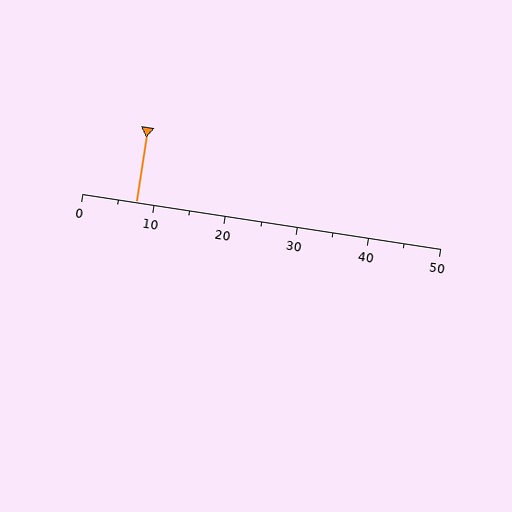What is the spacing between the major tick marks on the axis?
The major ticks are spaced 10 apart.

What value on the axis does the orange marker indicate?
The marker indicates approximately 7.5.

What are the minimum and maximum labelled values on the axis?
The axis runs from 0 to 50.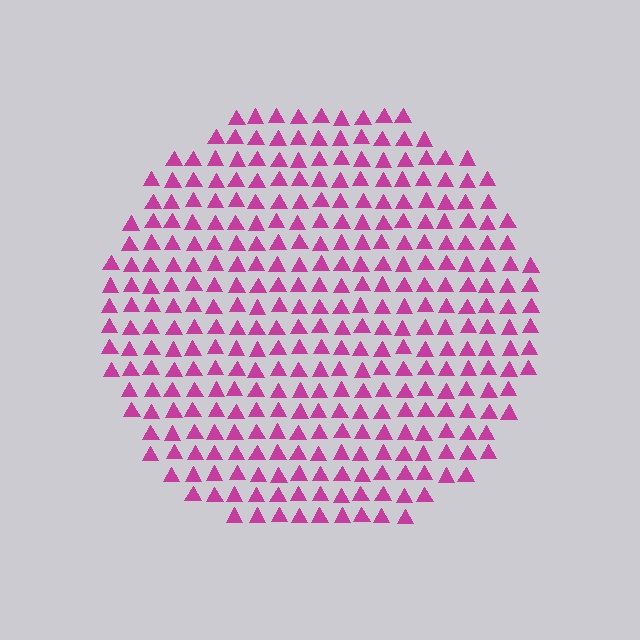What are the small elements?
The small elements are triangles.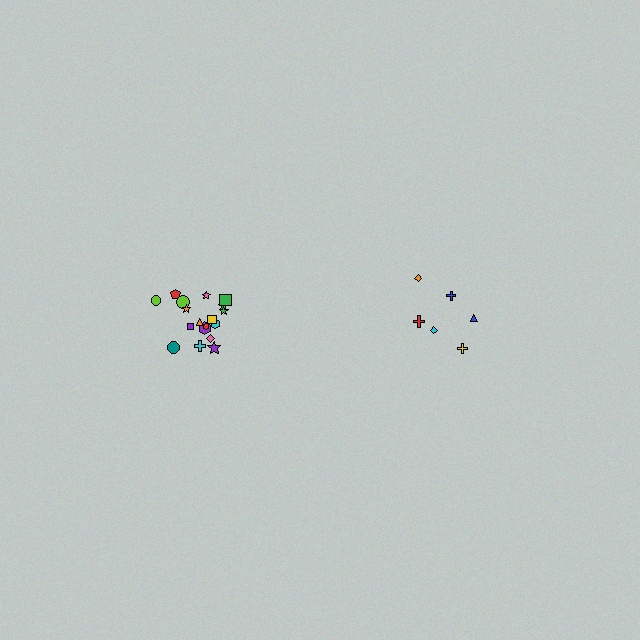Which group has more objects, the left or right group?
The left group.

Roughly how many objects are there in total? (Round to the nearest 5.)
Roughly 25 objects in total.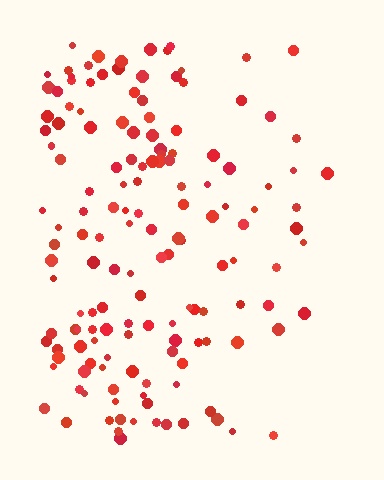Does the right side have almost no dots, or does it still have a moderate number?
Still a moderate number, just noticeably fewer than the left.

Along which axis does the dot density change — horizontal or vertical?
Horizontal.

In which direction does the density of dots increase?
From right to left, with the left side densest.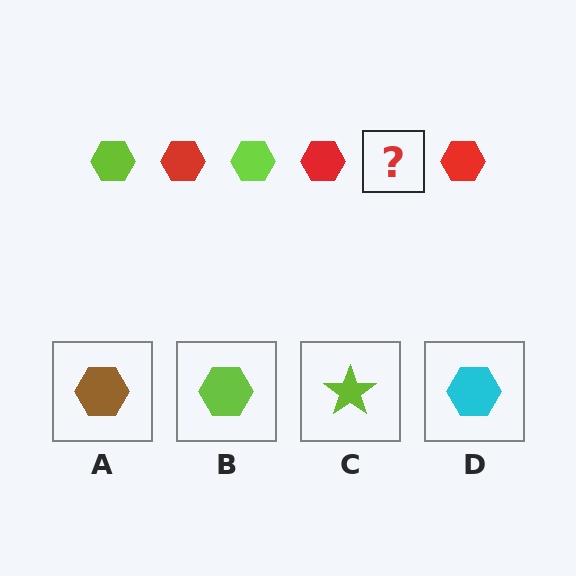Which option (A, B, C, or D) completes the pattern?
B.